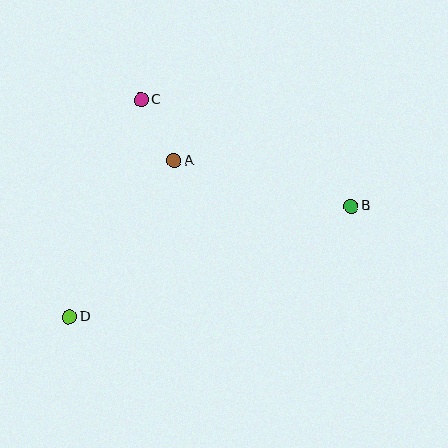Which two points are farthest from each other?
Points B and D are farthest from each other.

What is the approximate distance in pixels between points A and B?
The distance between A and B is approximately 183 pixels.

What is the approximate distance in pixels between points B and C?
The distance between B and C is approximately 235 pixels.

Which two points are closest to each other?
Points A and C are closest to each other.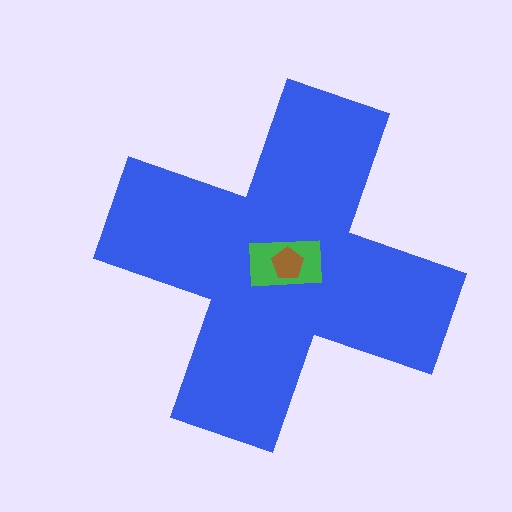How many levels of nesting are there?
3.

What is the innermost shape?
The brown pentagon.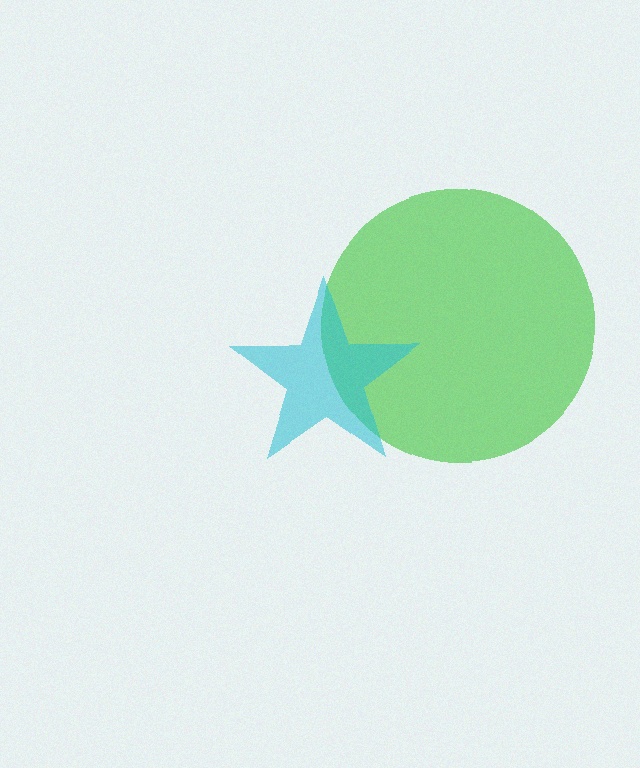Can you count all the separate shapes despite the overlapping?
Yes, there are 2 separate shapes.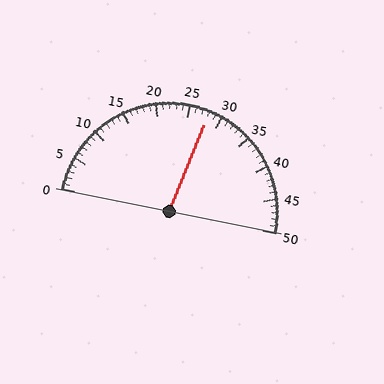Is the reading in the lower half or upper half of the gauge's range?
The reading is in the upper half of the range (0 to 50).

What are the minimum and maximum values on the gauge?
The gauge ranges from 0 to 50.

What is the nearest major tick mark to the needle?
The nearest major tick mark is 30.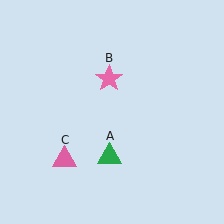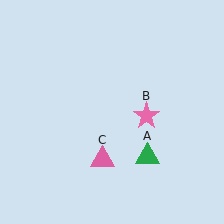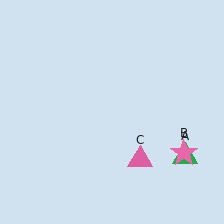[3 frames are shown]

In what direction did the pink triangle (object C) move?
The pink triangle (object C) moved right.